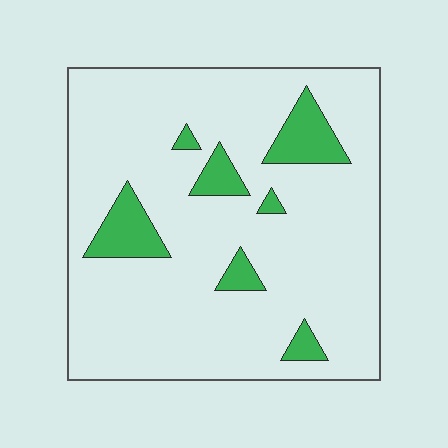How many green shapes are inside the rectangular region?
7.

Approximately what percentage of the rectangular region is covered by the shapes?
Approximately 10%.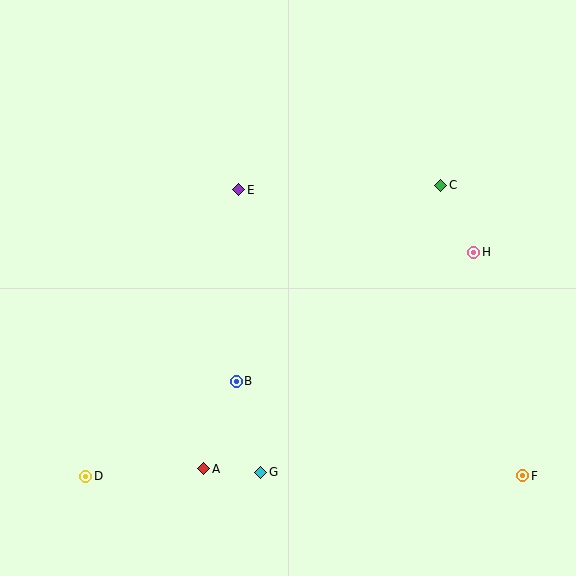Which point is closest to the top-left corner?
Point E is closest to the top-left corner.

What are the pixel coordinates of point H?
Point H is at (474, 252).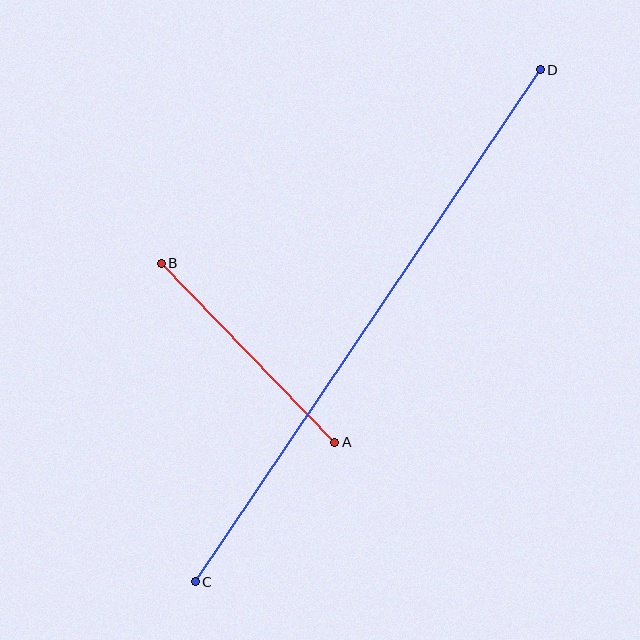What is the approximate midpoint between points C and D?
The midpoint is at approximately (368, 326) pixels.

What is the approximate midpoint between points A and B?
The midpoint is at approximately (248, 353) pixels.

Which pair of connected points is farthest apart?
Points C and D are farthest apart.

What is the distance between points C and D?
The distance is approximately 618 pixels.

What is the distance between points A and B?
The distance is approximately 250 pixels.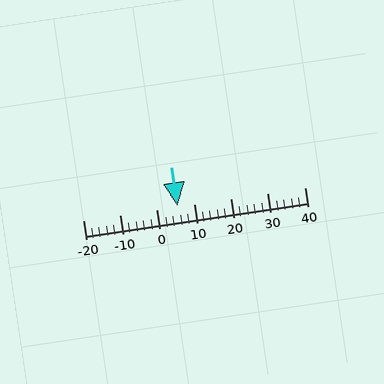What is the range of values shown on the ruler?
The ruler shows values from -20 to 40.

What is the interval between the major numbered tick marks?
The major tick marks are spaced 10 units apart.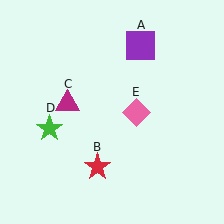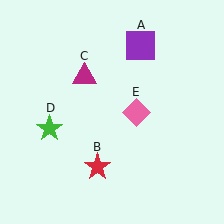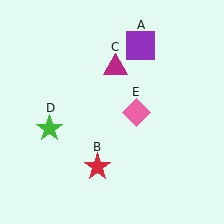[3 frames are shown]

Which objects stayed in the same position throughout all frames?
Purple square (object A) and red star (object B) and green star (object D) and pink diamond (object E) remained stationary.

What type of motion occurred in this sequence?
The magenta triangle (object C) rotated clockwise around the center of the scene.